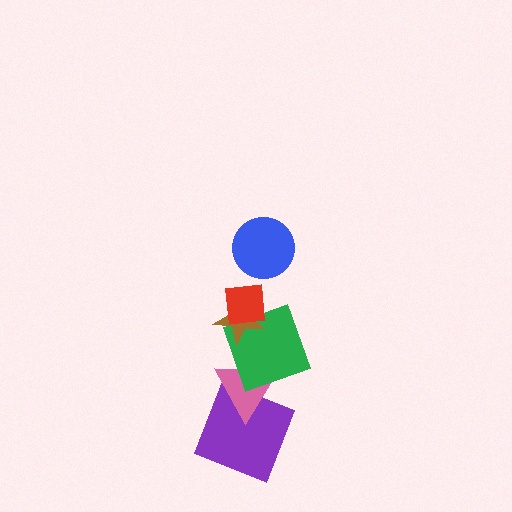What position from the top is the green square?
The green square is 4th from the top.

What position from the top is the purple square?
The purple square is 6th from the top.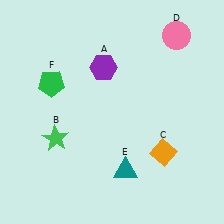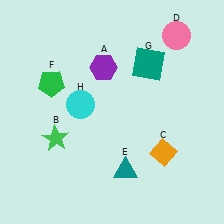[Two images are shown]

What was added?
A teal square (G), a cyan circle (H) were added in Image 2.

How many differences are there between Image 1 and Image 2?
There are 2 differences between the two images.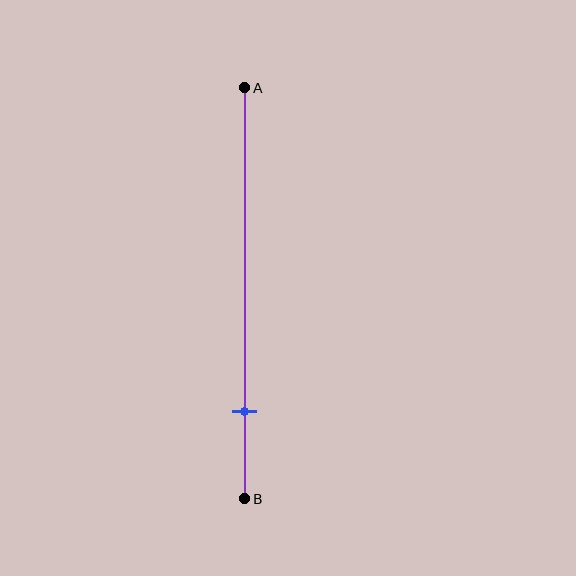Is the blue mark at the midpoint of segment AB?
No, the mark is at about 80% from A, not at the 50% midpoint.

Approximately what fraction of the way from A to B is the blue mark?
The blue mark is approximately 80% of the way from A to B.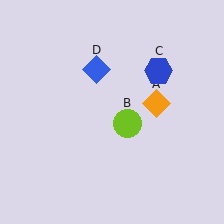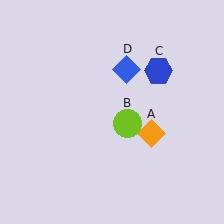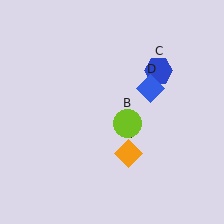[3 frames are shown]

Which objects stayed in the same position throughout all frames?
Lime circle (object B) and blue hexagon (object C) remained stationary.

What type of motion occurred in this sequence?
The orange diamond (object A), blue diamond (object D) rotated clockwise around the center of the scene.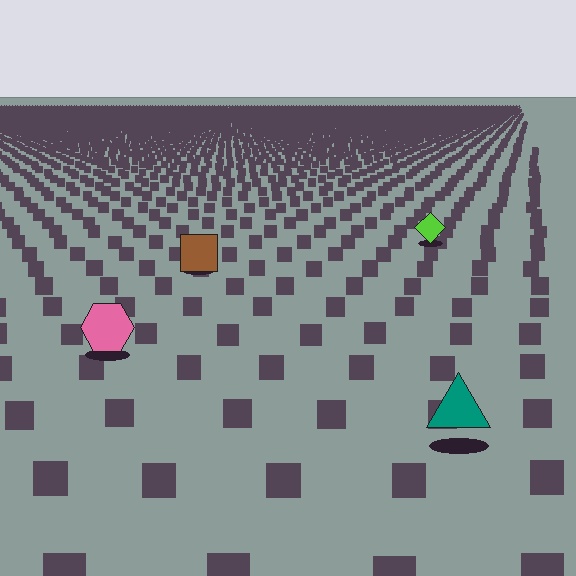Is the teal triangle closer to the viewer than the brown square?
Yes. The teal triangle is closer — you can tell from the texture gradient: the ground texture is coarser near it.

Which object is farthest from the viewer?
The lime diamond is farthest from the viewer. It appears smaller and the ground texture around it is denser.